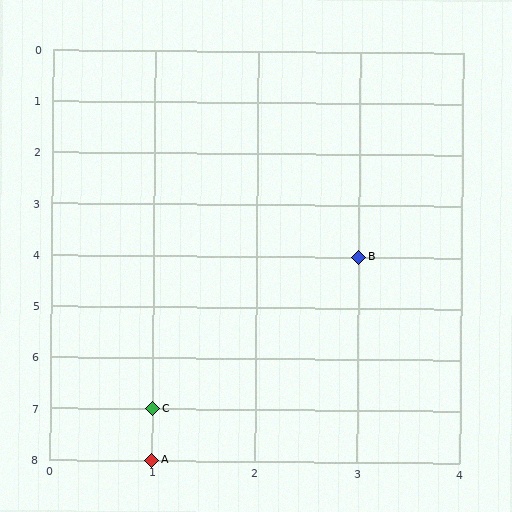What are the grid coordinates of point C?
Point C is at grid coordinates (1, 7).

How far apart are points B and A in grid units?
Points B and A are 2 columns and 4 rows apart (about 4.5 grid units diagonally).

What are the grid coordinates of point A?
Point A is at grid coordinates (1, 8).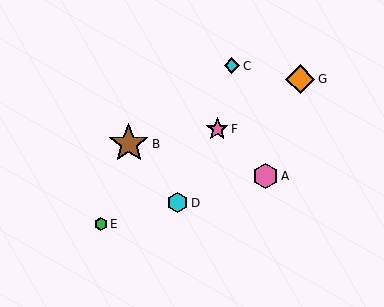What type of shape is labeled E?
Shape E is a green hexagon.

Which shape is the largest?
The brown star (labeled B) is the largest.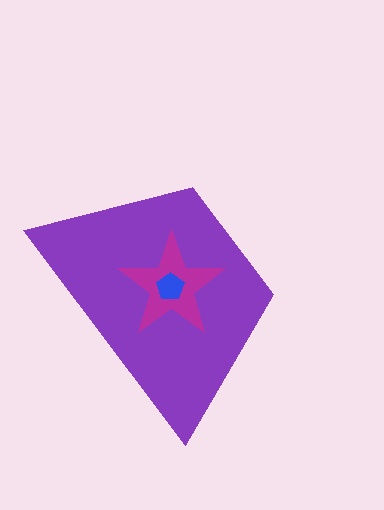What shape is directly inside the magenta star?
The blue pentagon.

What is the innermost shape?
The blue pentagon.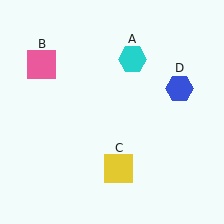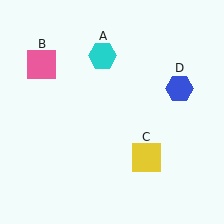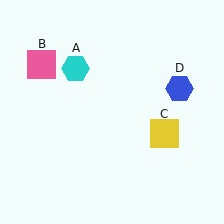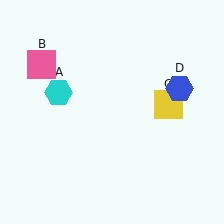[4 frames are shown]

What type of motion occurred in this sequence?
The cyan hexagon (object A), yellow square (object C) rotated counterclockwise around the center of the scene.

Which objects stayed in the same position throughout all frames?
Pink square (object B) and blue hexagon (object D) remained stationary.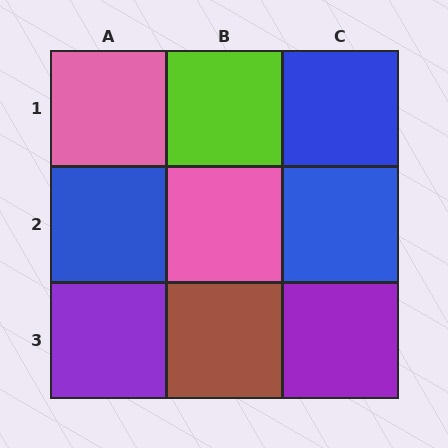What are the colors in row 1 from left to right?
Pink, lime, blue.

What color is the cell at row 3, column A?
Purple.